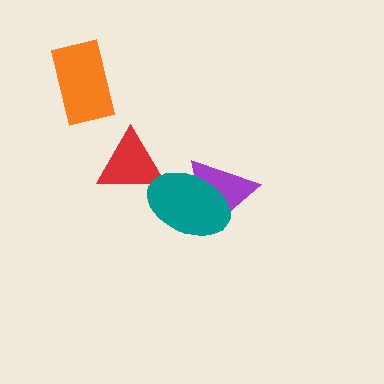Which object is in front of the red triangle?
The teal ellipse is in front of the red triangle.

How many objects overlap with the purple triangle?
1 object overlaps with the purple triangle.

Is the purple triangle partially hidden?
Yes, it is partially covered by another shape.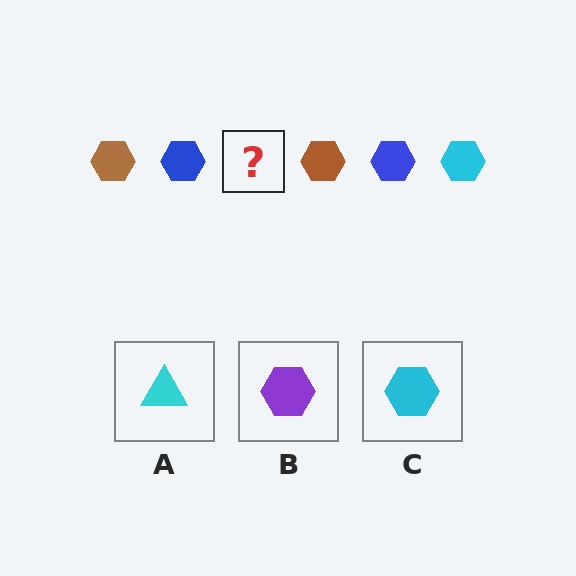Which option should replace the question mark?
Option C.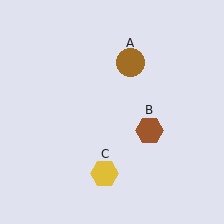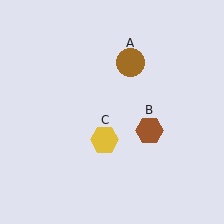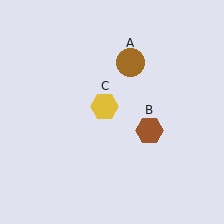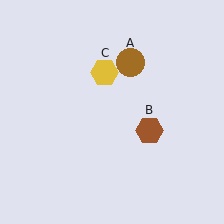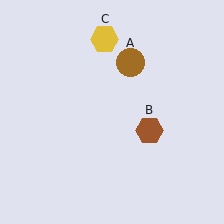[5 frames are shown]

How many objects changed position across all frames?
1 object changed position: yellow hexagon (object C).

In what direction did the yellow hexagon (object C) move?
The yellow hexagon (object C) moved up.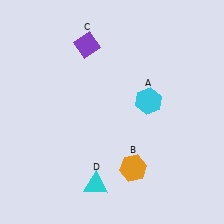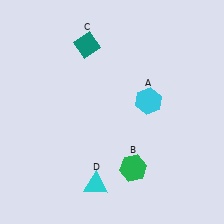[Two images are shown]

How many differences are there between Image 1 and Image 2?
There are 2 differences between the two images.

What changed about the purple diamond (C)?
In Image 1, C is purple. In Image 2, it changed to teal.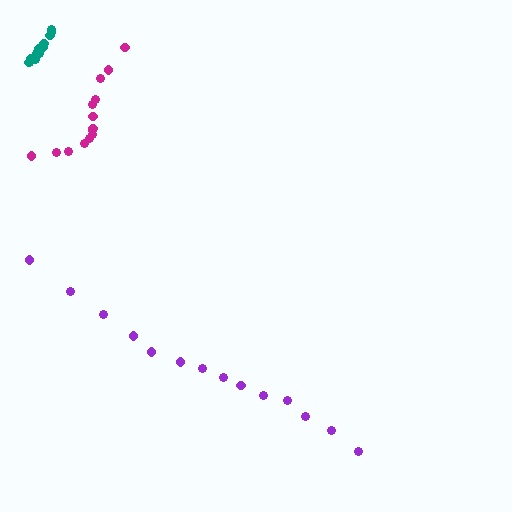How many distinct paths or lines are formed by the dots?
There are 3 distinct paths.